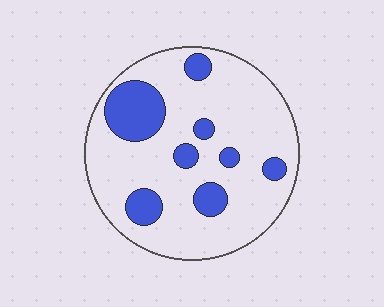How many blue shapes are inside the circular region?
8.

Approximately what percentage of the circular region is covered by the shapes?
Approximately 20%.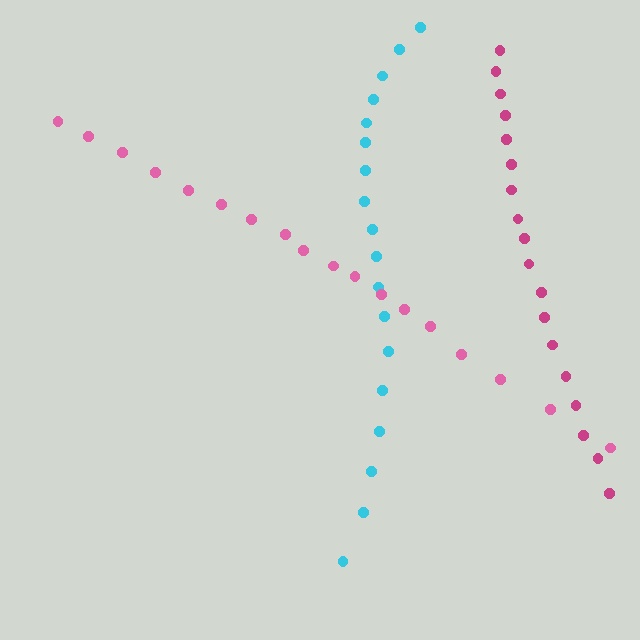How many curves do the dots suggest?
There are 3 distinct paths.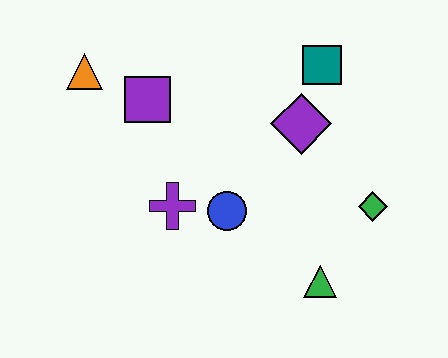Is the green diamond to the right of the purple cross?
Yes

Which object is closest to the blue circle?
The purple cross is closest to the blue circle.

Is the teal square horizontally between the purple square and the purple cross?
No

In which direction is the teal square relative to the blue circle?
The teal square is above the blue circle.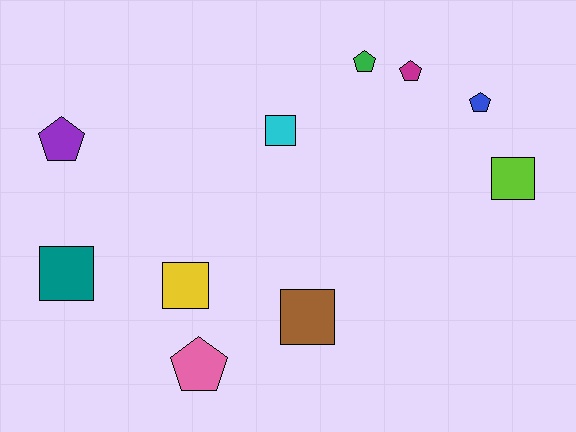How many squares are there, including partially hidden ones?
There are 5 squares.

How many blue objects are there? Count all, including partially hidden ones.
There is 1 blue object.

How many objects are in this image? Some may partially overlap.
There are 10 objects.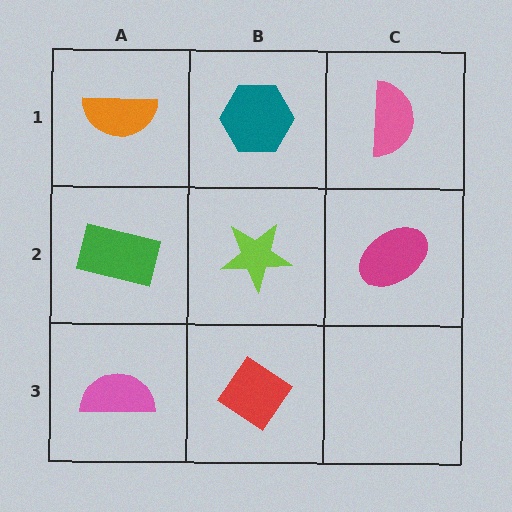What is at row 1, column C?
A pink semicircle.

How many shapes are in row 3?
2 shapes.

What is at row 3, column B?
A red diamond.